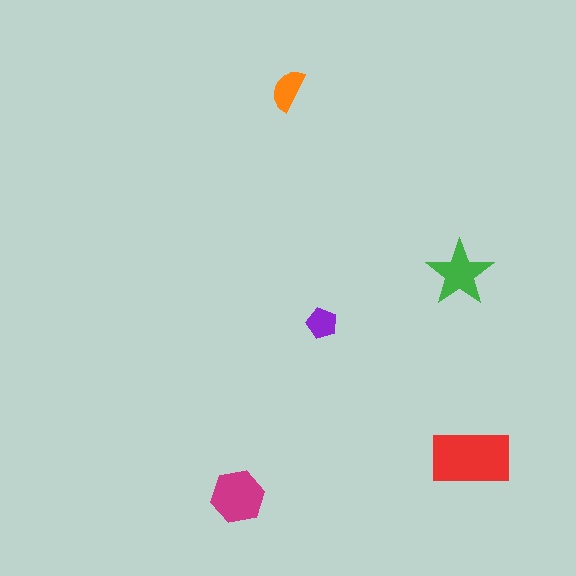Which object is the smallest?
The purple pentagon.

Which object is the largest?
The red rectangle.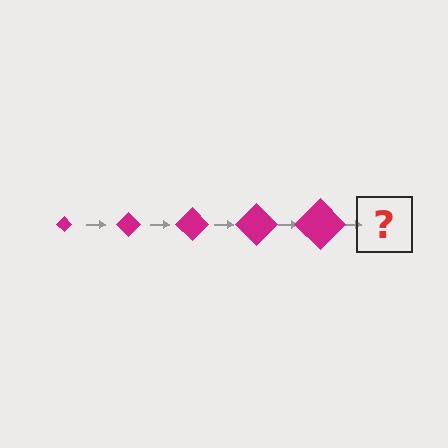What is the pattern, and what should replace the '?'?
The pattern is that the diamond gets progressively larger each step. The '?' should be a magenta diamond, larger than the previous one.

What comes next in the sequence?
The next element should be a magenta diamond, larger than the previous one.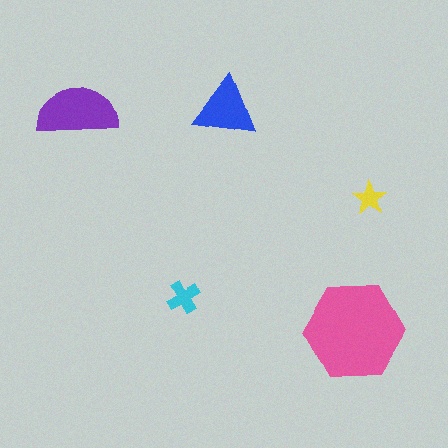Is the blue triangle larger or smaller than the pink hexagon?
Smaller.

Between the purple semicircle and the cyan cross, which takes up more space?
The purple semicircle.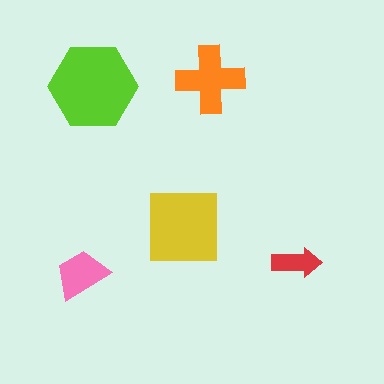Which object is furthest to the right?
The red arrow is rightmost.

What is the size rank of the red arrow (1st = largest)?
5th.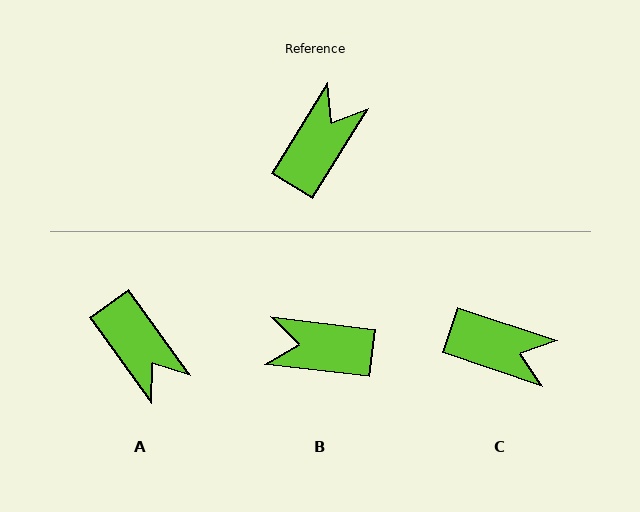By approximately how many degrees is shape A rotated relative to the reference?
Approximately 112 degrees clockwise.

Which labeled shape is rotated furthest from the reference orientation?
B, about 115 degrees away.